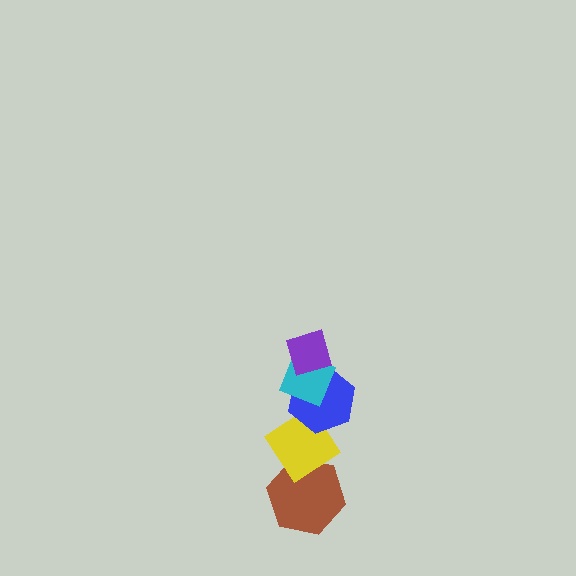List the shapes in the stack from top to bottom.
From top to bottom: the purple diamond, the cyan diamond, the blue hexagon, the yellow diamond, the brown hexagon.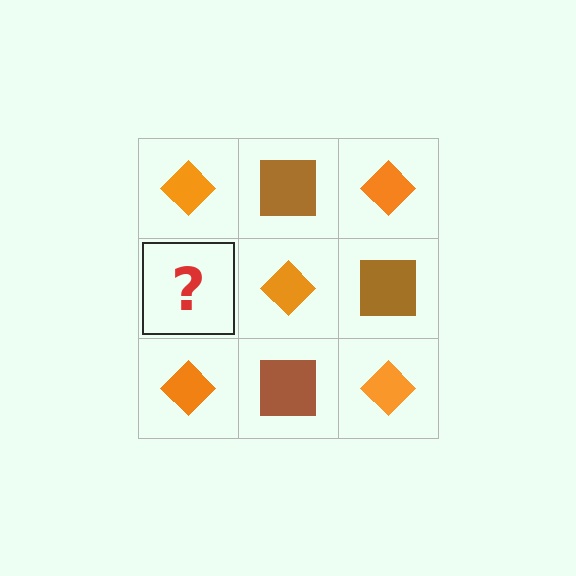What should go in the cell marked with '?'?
The missing cell should contain a brown square.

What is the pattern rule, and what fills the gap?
The rule is that it alternates orange diamond and brown square in a checkerboard pattern. The gap should be filled with a brown square.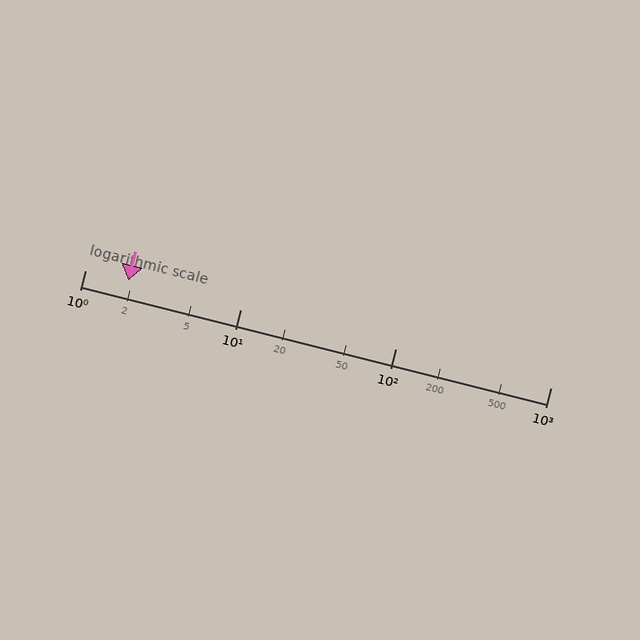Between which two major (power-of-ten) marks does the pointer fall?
The pointer is between 1 and 10.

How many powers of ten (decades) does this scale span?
The scale spans 3 decades, from 1 to 1000.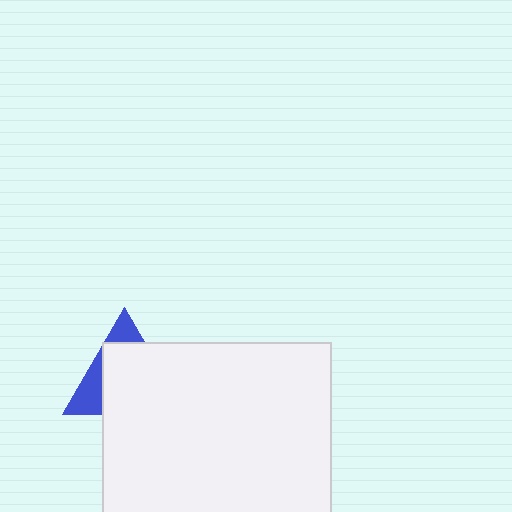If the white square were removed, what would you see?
You would see the complete blue triangle.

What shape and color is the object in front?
The object in front is a white square.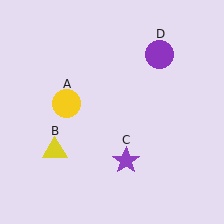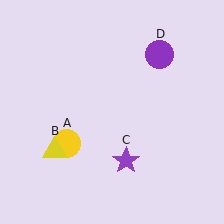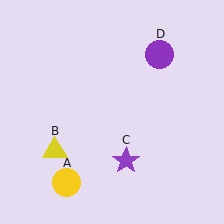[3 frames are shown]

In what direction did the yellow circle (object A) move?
The yellow circle (object A) moved down.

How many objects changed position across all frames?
1 object changed position: yellow circle (object A).